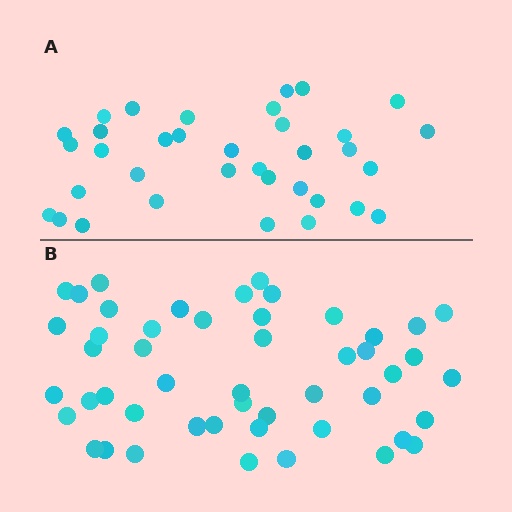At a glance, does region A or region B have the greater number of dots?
Region B (the bottom region) has more dots.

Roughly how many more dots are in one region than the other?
Region B has approximately 15 more dots than region A.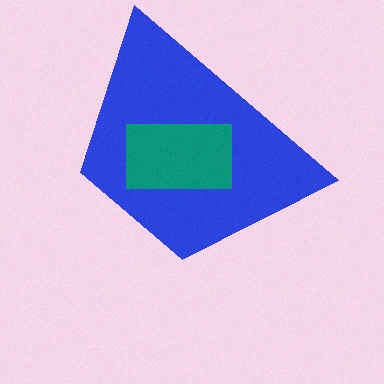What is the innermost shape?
The teal rectangle.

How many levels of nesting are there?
2.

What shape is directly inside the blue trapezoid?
The teal rectangle.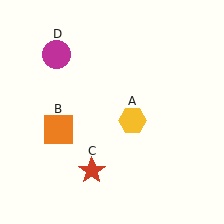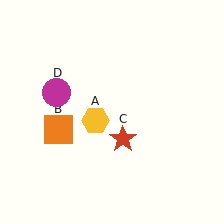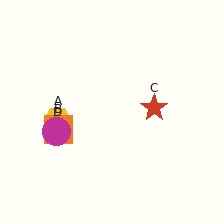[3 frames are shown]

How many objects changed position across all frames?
3 objects changed position: yellow hexagon (object A), red star (object C), magenta circle (object D).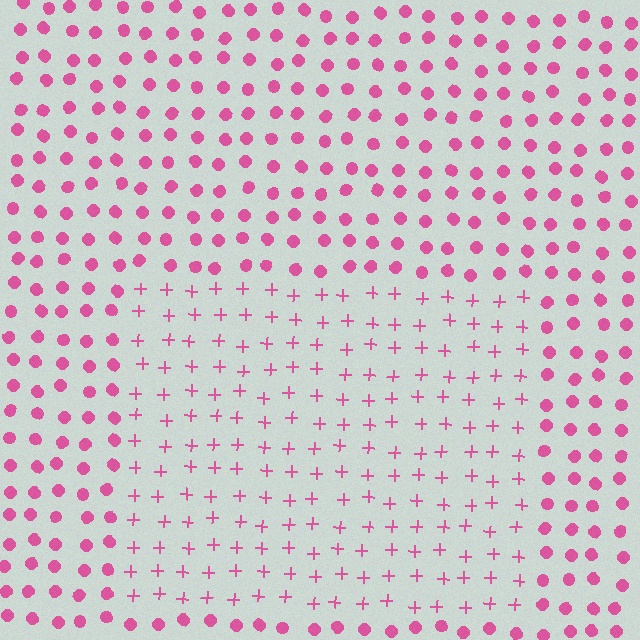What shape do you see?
I see a rectangle.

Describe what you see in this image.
The image is filled with small pink elements arranged in a uniform grid. A rectangle-shaped region contains plus signs, while the surrounding area contains circles. The boundary is defined purely by the change in element shape.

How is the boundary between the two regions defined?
The boundary is defined by a change in element shape: plus signs inside vs. circles outside. All elements share the same color and spacing.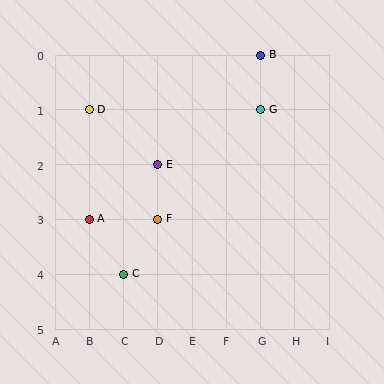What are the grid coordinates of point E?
Point E is at grid coordinates (D, 2).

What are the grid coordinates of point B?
Point B is at grid coordinates (G, 0).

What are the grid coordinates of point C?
Point C is at grid coordinates (C, 4).